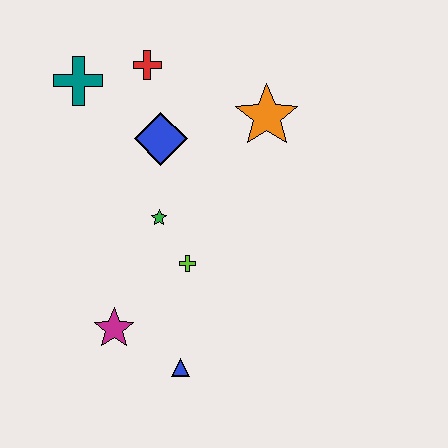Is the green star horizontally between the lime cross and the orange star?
No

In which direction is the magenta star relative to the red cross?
The magenta star is below the red cross.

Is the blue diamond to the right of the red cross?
Yes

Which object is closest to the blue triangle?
The magenta star is closest to the blue triangle.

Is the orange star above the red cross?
No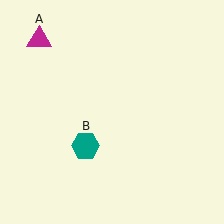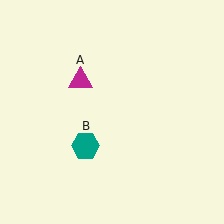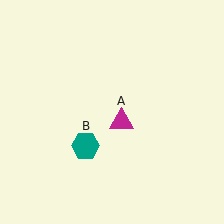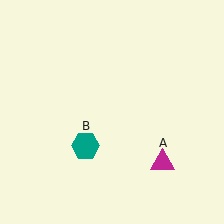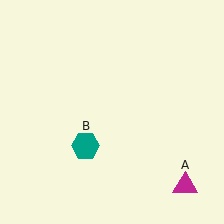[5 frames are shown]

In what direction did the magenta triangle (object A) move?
The magenta triangle (object A) moved down and to the right.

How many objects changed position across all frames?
1 object changed position: magenta triangle (object A).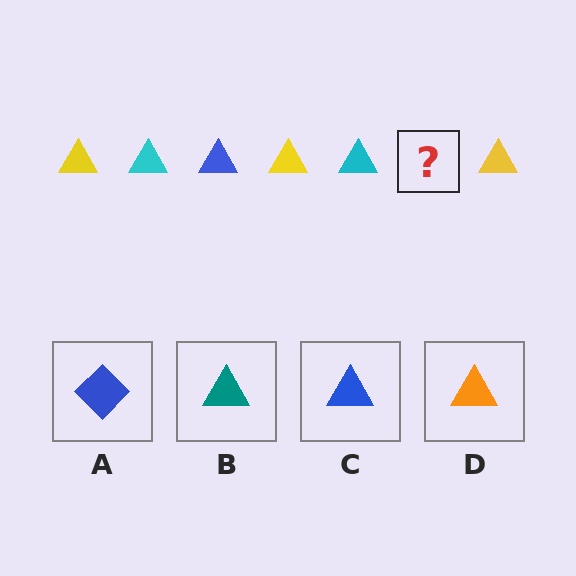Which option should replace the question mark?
Option C.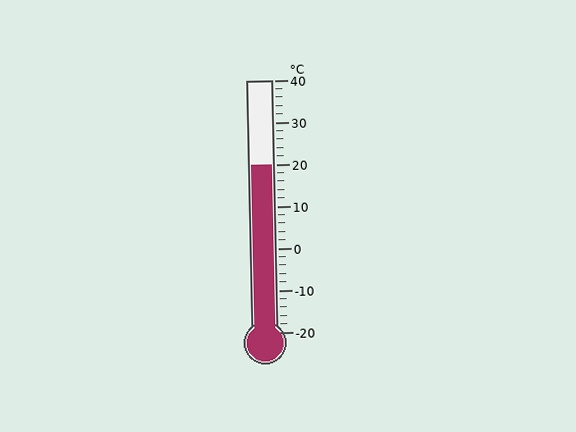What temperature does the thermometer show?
The thermometer shows approximately 20°C.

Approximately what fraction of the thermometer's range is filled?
The thermometer is filled to approximately 65% of its range.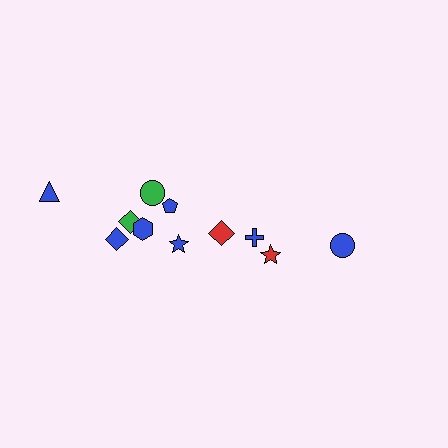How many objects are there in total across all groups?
There are 11 objects.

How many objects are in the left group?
There are 8 objects.